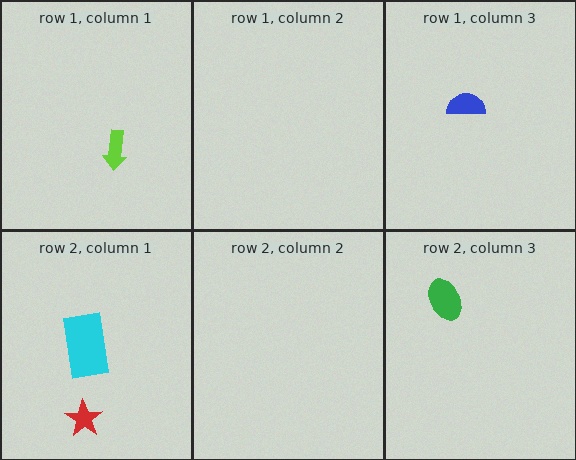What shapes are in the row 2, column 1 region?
The cyan rectangle, the red star.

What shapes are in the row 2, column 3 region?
The green ellipse.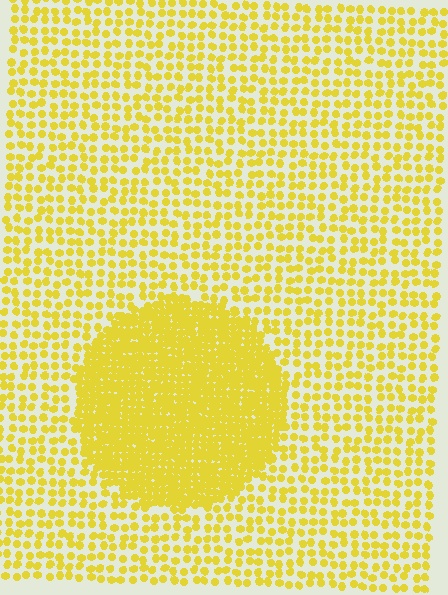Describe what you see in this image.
The image contains small yellow elements arranged at two different densities. A circle-shaped region is visible where the elements are more densely packed than the surrounding area.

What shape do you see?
I see a circle.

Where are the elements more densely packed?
The elements are more densely packed inside the circle boundary.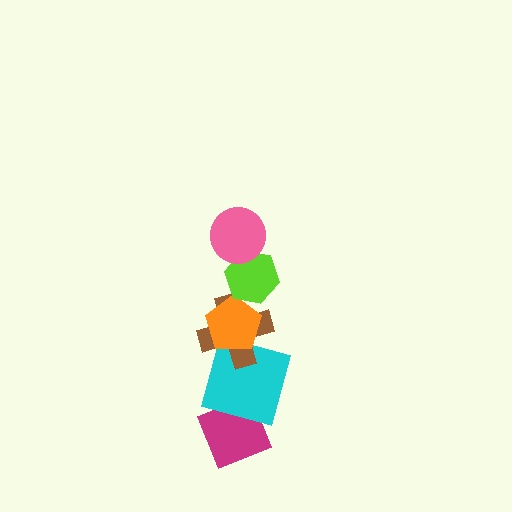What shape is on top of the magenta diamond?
The cyan square is on top of the magenta diamond.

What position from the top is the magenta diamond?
The magenta diamond is 6th from the top.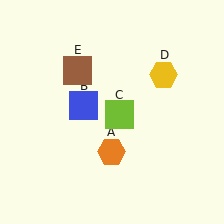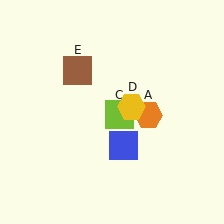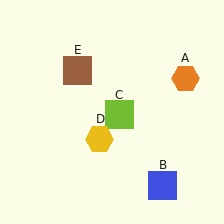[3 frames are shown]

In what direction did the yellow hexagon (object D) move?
The yellow hexagon (object D) moved down and to the left.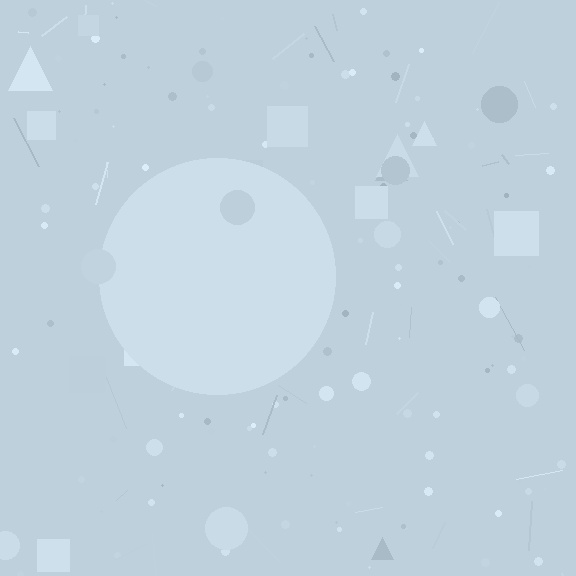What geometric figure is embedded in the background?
A circle is embedded in the background.